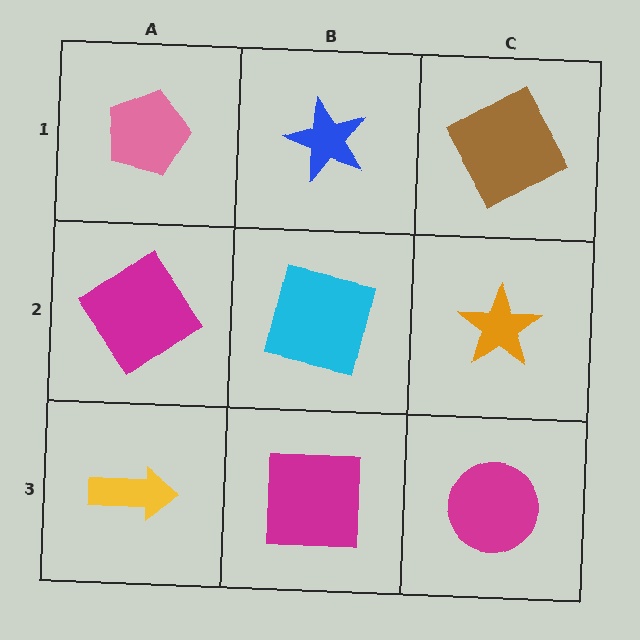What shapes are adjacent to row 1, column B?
A cyan square (row 2, column B), a pink pentagon (row 1, column A), a brown square (row 1, column C).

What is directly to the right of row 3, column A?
A magenta square.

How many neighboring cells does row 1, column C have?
2.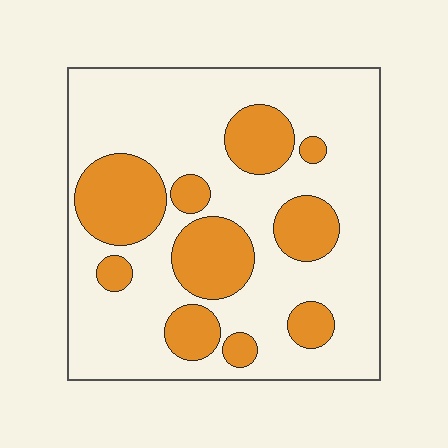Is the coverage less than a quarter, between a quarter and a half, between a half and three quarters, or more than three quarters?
Between a quarter and a half.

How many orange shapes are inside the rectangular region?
10.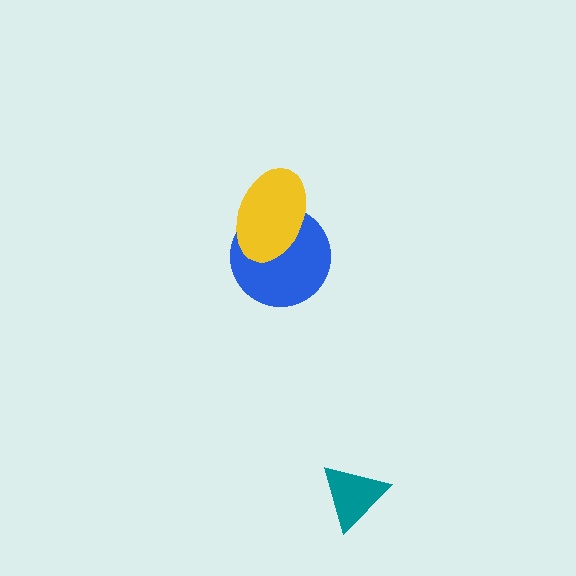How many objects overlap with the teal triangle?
0 objects overlap with the teal triangle.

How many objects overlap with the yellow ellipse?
1 object overlaps with the yellow ellipse.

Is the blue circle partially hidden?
Yes, it is partially covered by another shape.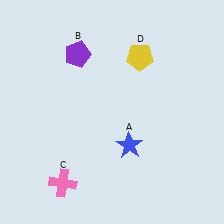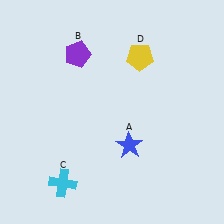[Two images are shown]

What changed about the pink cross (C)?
In Image 1, C is pink. In Image 2, it changed to cyan.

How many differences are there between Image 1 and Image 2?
There is 1 difference between the two images.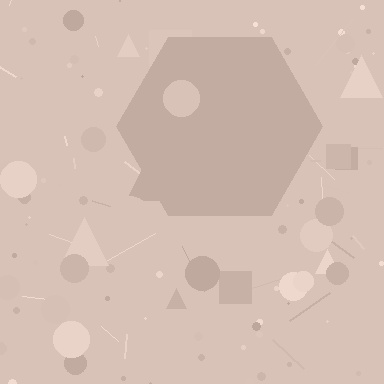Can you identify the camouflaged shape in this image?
The camouflaged shape is a hexagon.